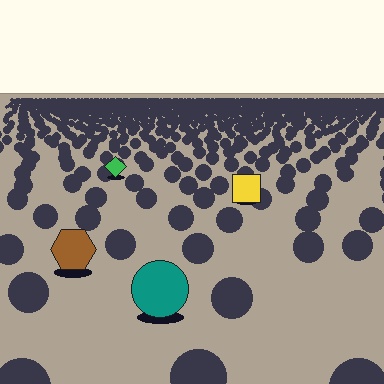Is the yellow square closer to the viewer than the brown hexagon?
No. The brown hexagon is closer — you can tell from the texture gradient: the ground texture is coarser near it.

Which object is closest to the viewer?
The teal circle is closest. The texture marks near it are larger and more spread out.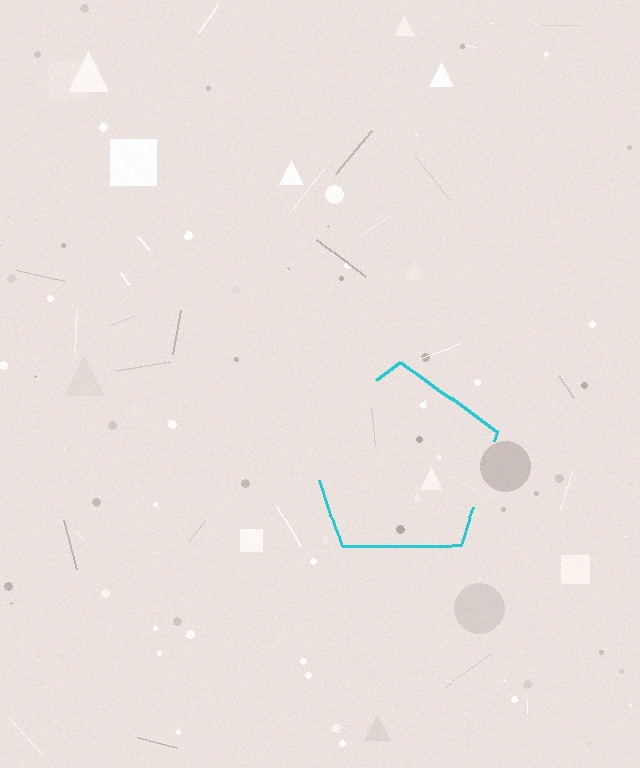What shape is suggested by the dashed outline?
The dashed outline suggests a pentagon.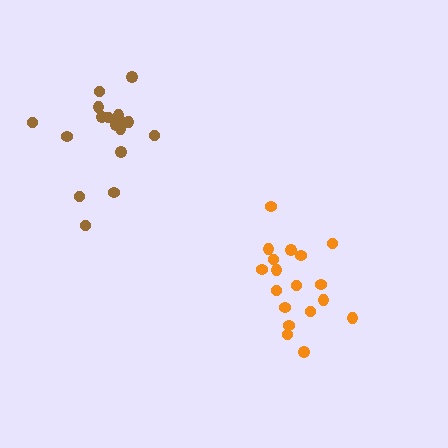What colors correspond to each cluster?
The clusters are colored: brown, orange.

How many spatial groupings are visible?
There are 2 spatial groupings.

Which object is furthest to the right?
The orange cluster is rightmost.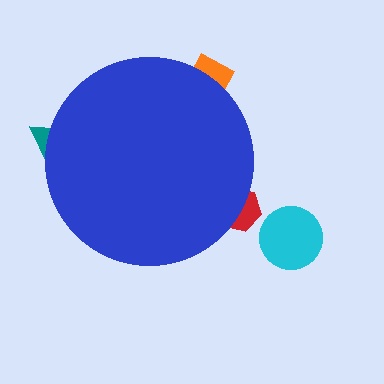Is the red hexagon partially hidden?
Yes, the red hexagon is partially hidden behind the blue circle.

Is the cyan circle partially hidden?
No, the cyan circle is fully visible.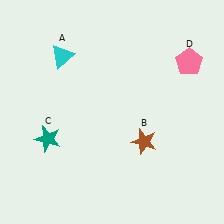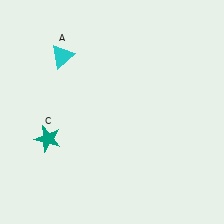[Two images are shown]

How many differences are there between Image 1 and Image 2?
There are 2 differences between the two images.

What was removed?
The brown star (B), the pink pentagon (D) were removed in Image 2.